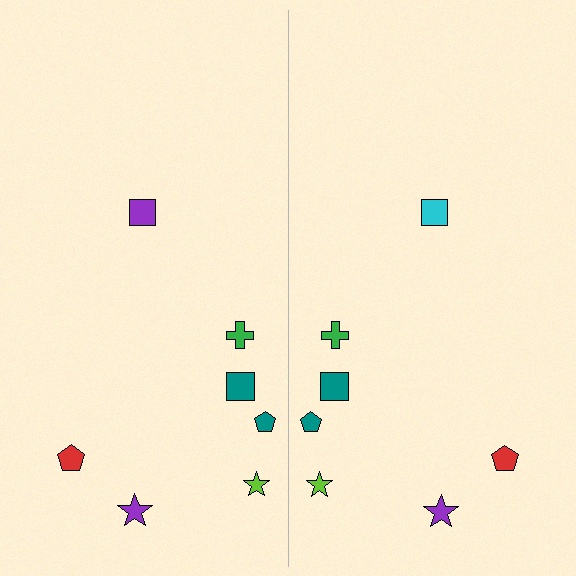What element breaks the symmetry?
The cyan square on the right side breaks the symmetry — its mirror counterpart is purple.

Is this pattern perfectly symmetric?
No, the pattern is not perfectly symmetric. The cyan square on the right side breaks the symmetry — its mirror counterpart is purple.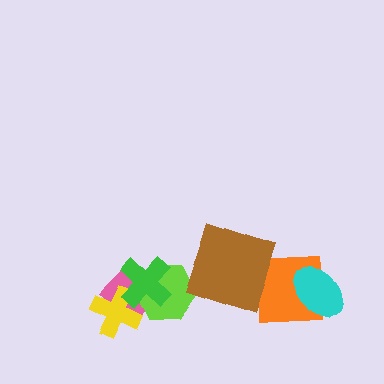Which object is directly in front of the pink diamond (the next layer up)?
The yellow cross is directly in front of the pink diamond.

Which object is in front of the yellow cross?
The green cross is in front of the yellow cross.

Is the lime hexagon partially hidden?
Yes, it is partially covered by another shape.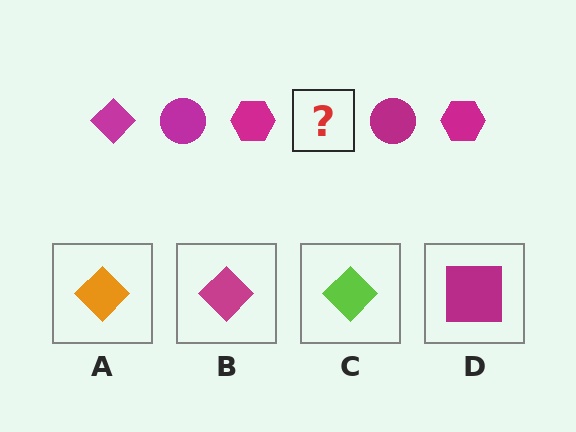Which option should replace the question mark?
Option B.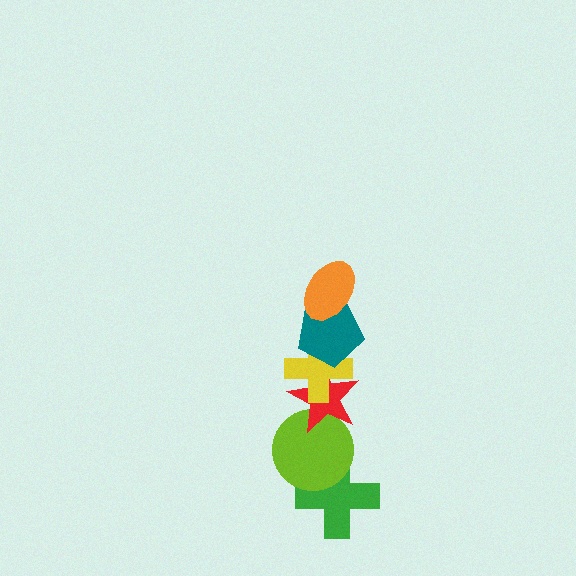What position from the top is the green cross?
The green cross is 6th from the top.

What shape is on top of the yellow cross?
The teal pentagon is on top of the yellow cross.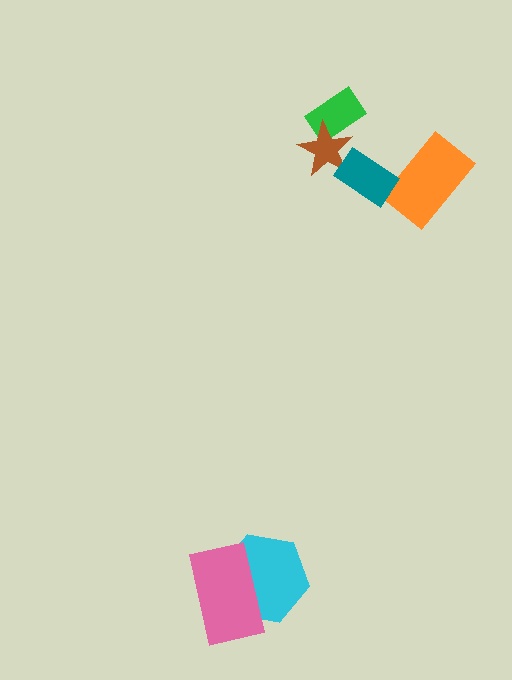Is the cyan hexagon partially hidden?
Yes, it is partially covered by another shape.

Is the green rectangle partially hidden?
Yes, it is partially covered by another shape.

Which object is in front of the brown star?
The teal rectangle is in front of the brown star.